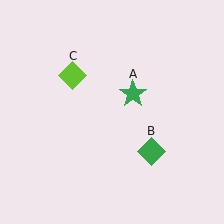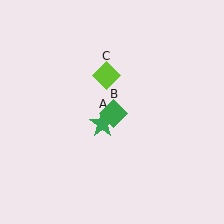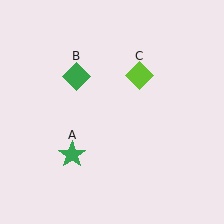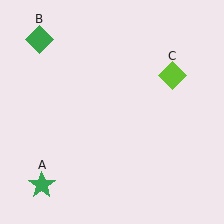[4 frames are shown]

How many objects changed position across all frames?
3 objects changed position: green star (object A), green diamond (object B), lime diamond (object C).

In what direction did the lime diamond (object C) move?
The lime diamond (object C) moved right.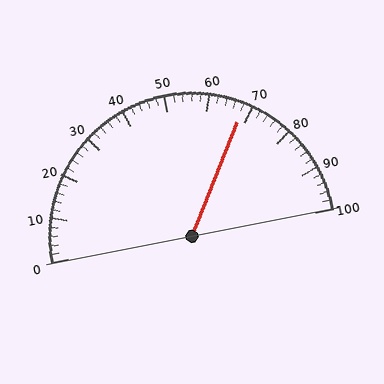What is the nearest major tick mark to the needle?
The nearest major tick mark is 70.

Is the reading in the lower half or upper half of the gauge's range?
The reading is in the upper half of the range (0 to 100).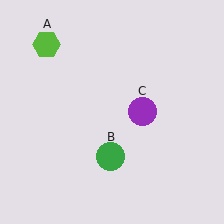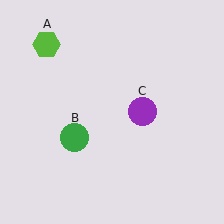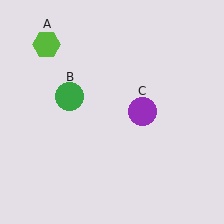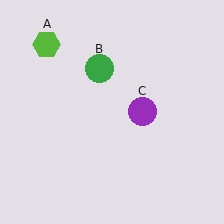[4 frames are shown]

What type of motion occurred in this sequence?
The green circle (object B) rotated clockwise around the center of the scene.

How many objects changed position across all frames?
1 object changed position: green circle (object B).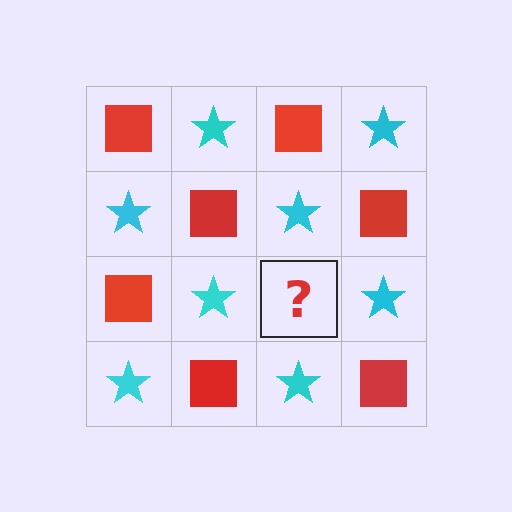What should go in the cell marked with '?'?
The missing cell should contain a red square.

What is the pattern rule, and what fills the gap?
The rule is that it alternates red square and cyan star in a checkerboard pattern. The gap should be filled with a red square.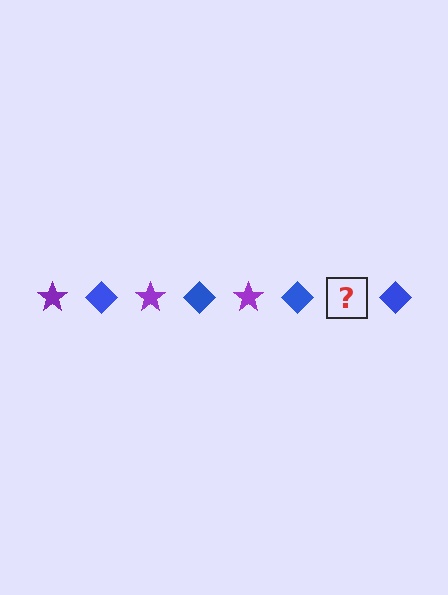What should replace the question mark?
The question mark should be replaced with a purple star.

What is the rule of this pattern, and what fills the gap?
The rule is that the pattern alternates between purple star and blue diamond. The gap should be filled with a purple star.